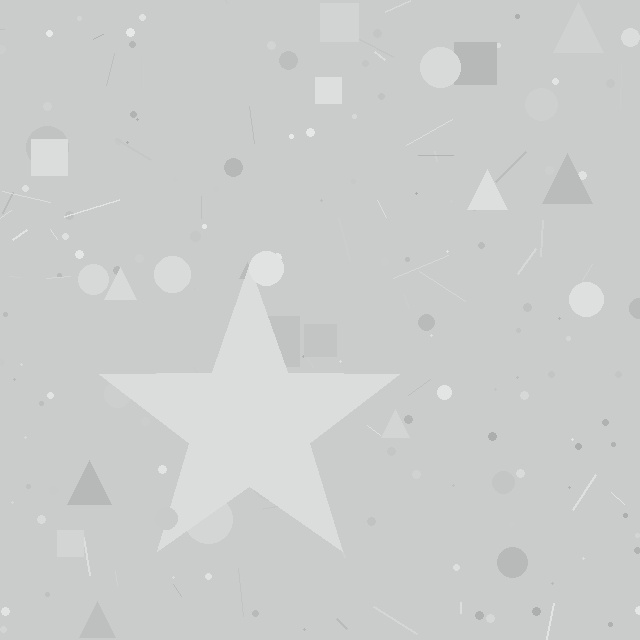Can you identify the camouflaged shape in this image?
The camouflaged shape is a star.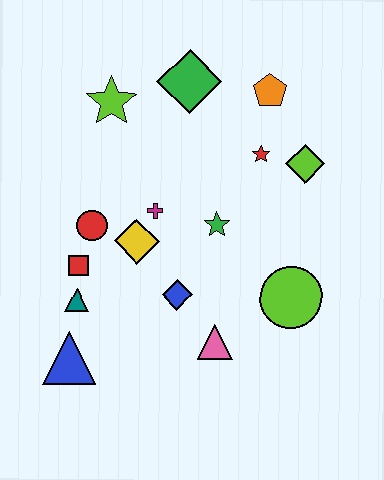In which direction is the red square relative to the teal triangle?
The red square is above the teal triangle.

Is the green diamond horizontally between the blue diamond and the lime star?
No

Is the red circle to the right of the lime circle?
No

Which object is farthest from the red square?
The orange pentagon is farthest from the red square.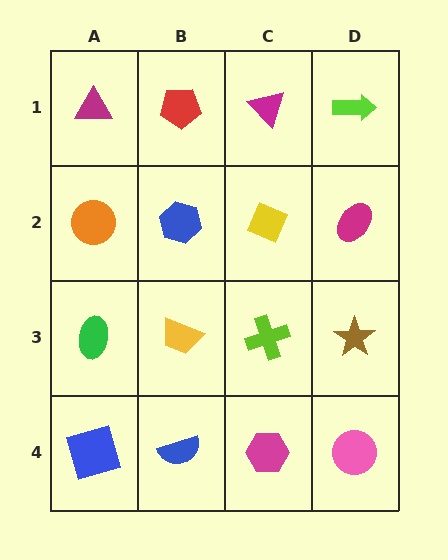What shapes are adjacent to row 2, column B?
A red pentagon (row 1, column B), a yellow trapezoid (row 3, column B), an orange circle (row 2, column A), a yellow diamond (row 2, column C).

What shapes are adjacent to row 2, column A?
A magenta triangle (row 1, column A), a green ellipse (row 3, column A), a blue hexagon (row 2, column B).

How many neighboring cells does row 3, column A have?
3.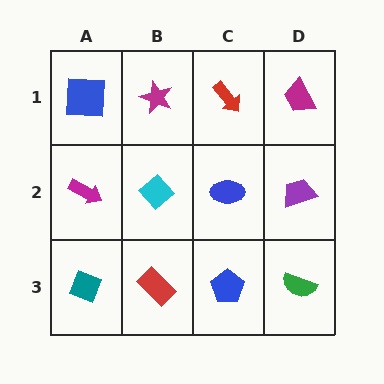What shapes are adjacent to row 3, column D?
A purple trapezoid (row 2, column D), a blue pentagon (row 3, column C).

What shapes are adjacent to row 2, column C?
A red arrow (row 1, column C), a blue pentagon (row 3, column C), a cyan diamond (row 2, column B), a purple trapezoid (row 2, column D).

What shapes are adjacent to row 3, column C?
A blue ellipse (row 2, column C), a red rectangle (row 3, column B), a green semicircle (row 3, column D).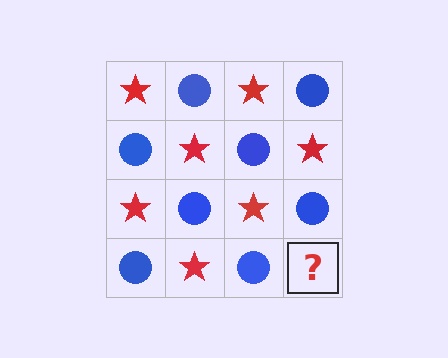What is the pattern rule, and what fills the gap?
The rule is that it alternates red star and blue circle in a checkerboard pattern. The gap should be filled with a red star.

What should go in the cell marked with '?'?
The missing cell should contain a red star.